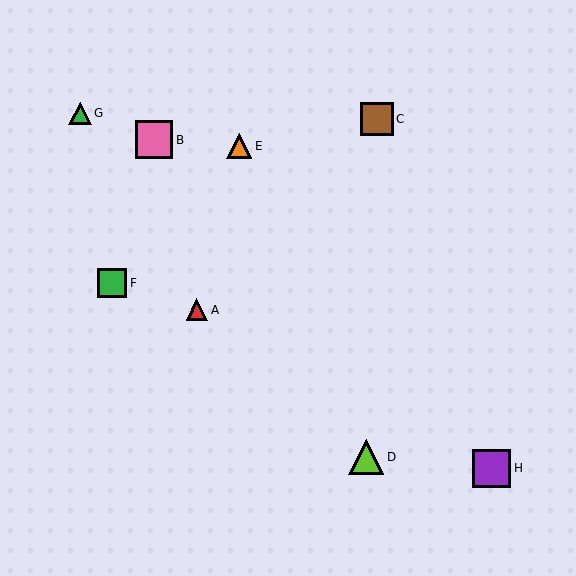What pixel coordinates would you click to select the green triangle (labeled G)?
Click at (80, 113) to select the green triangle G.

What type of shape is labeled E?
Shape E is an orange triangle.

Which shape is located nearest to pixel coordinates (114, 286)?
The green square (labeled F) at (112, 283) is nearest to that location.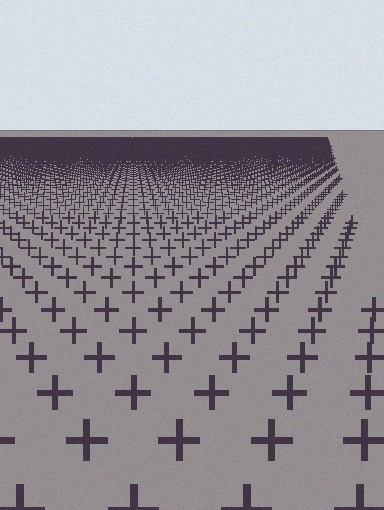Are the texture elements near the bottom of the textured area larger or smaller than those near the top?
Larger. Near the bottom, elements are closer to the viewer and appear at a bigger on-screen size.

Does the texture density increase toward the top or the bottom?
Density increases toward the top.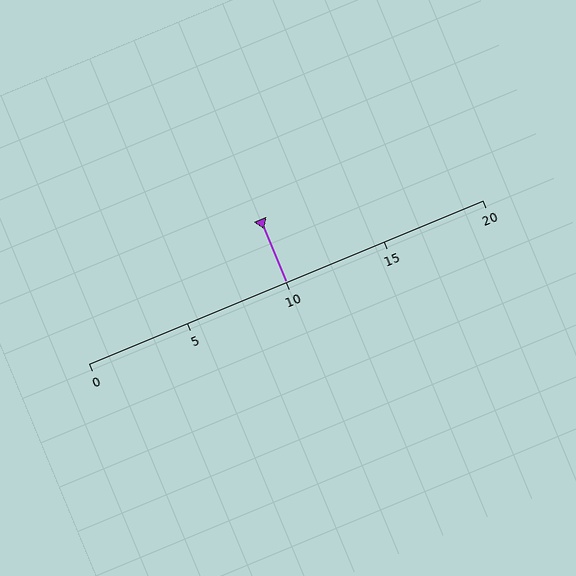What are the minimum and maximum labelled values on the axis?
The axis runs from 0 to 20.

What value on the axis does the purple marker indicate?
The marker indicates approximately 10.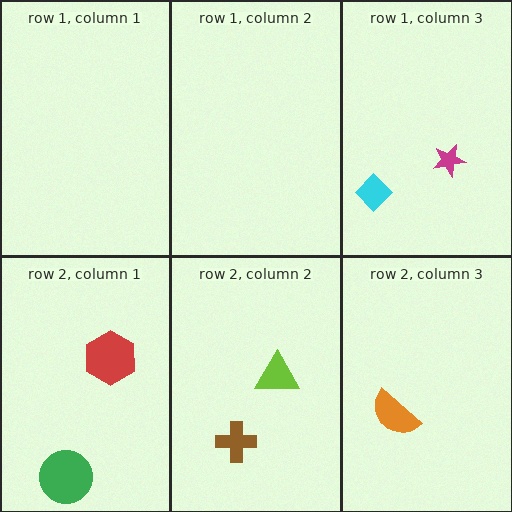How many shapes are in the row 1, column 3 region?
2.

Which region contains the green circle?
The row 2, column 1 region.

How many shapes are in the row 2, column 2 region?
2.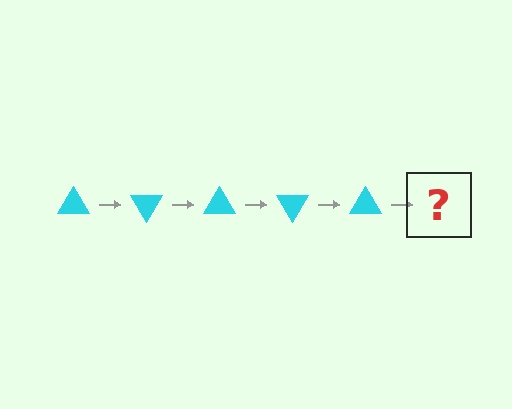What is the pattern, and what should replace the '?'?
The pattern is that the triangle rotates 60 degrees each step. The '?' should be a cyan triangle rotated 300 degrees.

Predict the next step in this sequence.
The next step is a cyan triangle rotated 300 degrees.